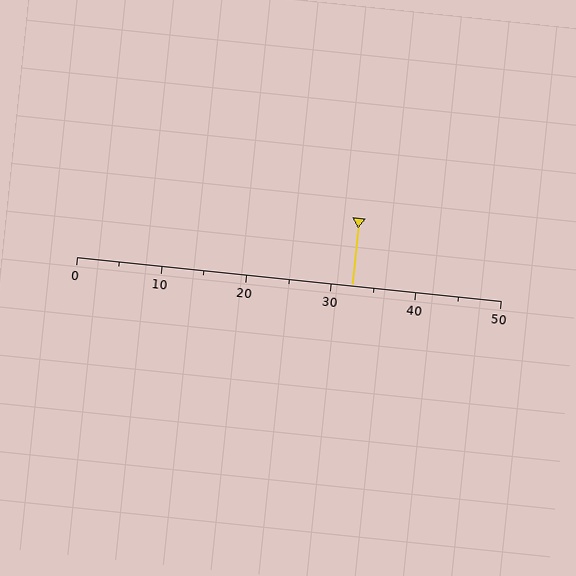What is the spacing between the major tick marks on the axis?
The major ticks are spaced 10 apart.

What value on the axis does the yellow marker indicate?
The marker indicates approximately 32.5.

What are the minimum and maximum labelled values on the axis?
The axis runs from 0 to 50.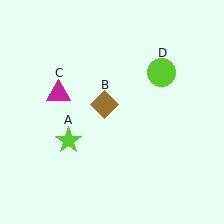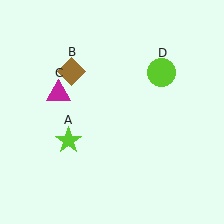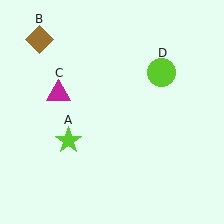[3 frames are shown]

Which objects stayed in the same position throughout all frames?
Lime star (object A) and magenta triangle (object C) and lime circle (object D) remained stationary.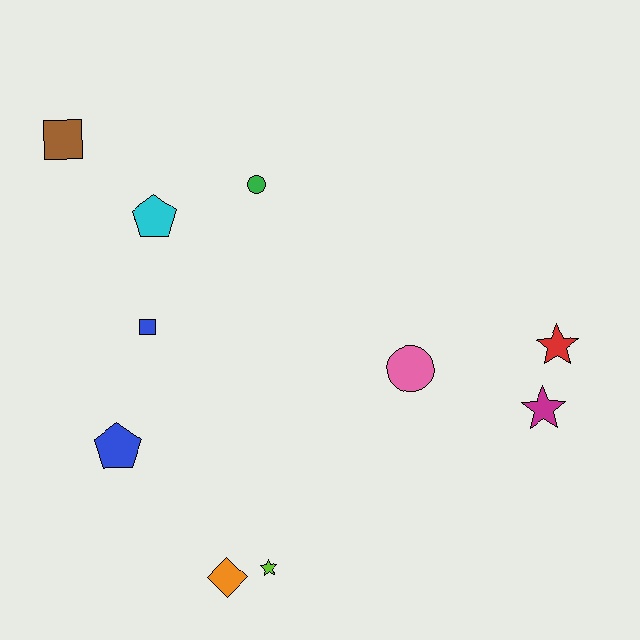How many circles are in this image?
There are 2 circles.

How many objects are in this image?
There are 10 objects.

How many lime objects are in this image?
There is 1 lime object.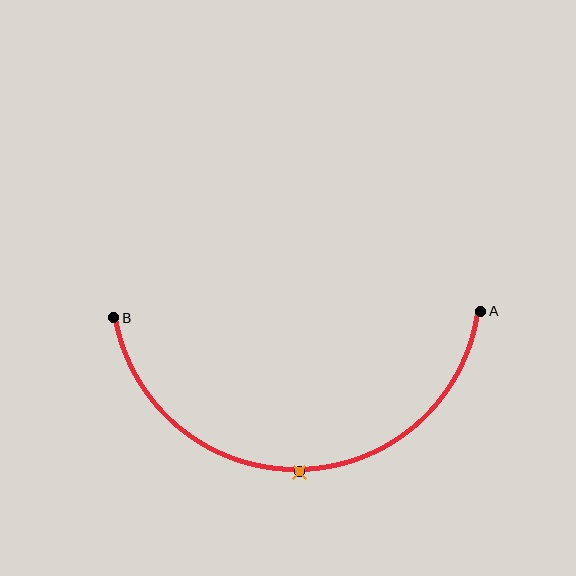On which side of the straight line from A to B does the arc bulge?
The arc bulges below the straight line connecting A and B.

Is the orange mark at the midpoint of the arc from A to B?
Yes. The orange mark lies on the arc at equal arc-length from both A and B — it is the arc midpoint.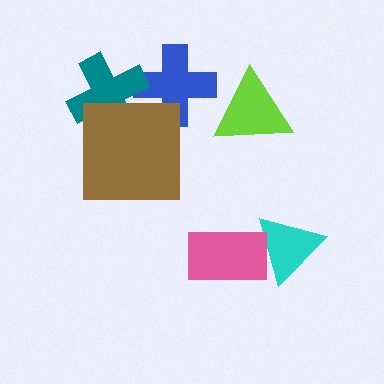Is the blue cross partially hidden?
Yes, it is partially covered by another shape.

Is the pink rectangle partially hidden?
No, no other shape covers it.